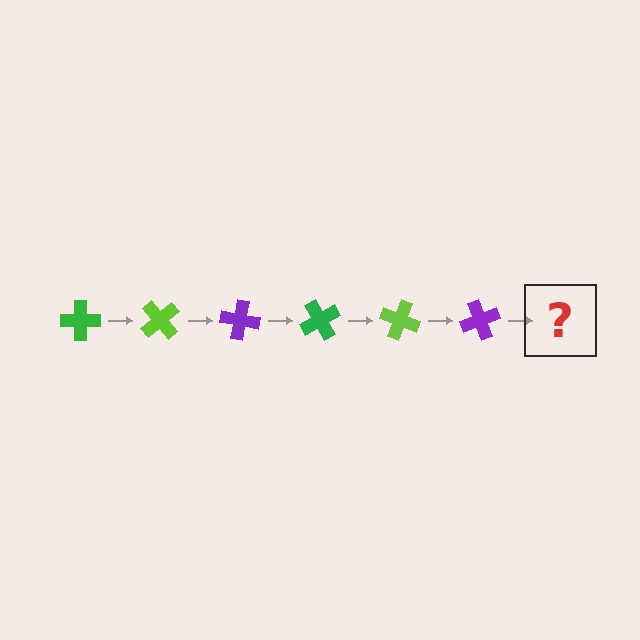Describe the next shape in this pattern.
It should be a green cross, rotated 300 degrees from the start.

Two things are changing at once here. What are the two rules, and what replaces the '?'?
The two rules are that it rotates 50 degrees each step and the color cycles through green, lime, and purple. The '?' should be a green cross, rotated 300 degrees from the start.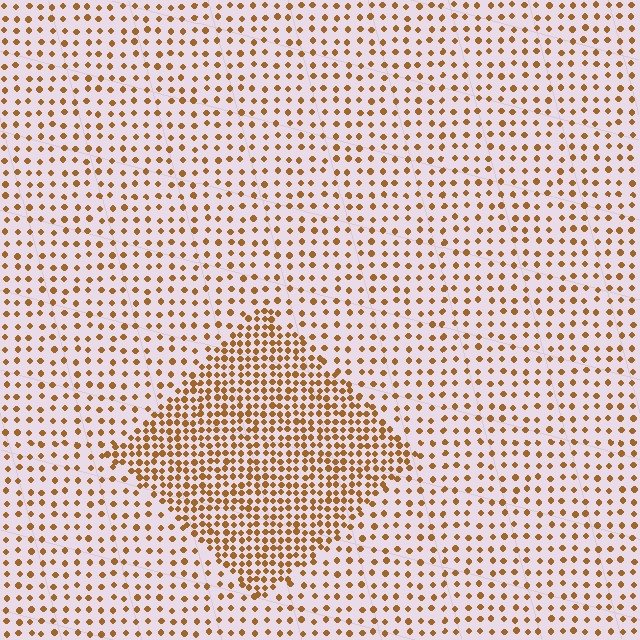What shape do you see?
I see a diamond.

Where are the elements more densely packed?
The elements are more densely packed inside the diamond boundary.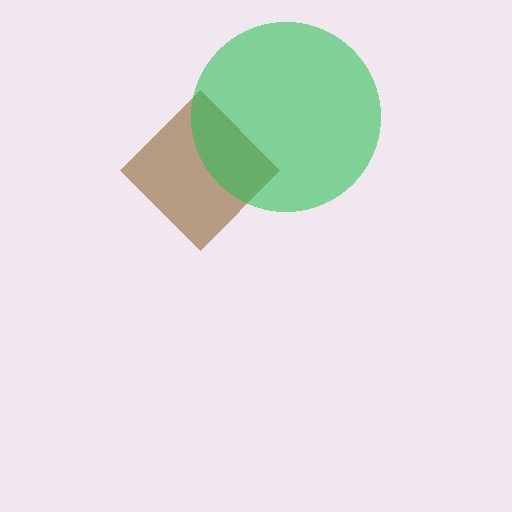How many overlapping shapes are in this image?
There are 2 overlapping shapes in the image.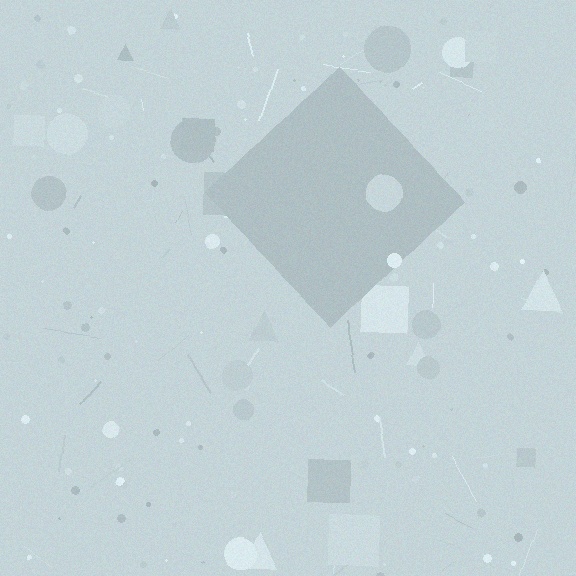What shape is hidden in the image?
A diamond is hidden in the image.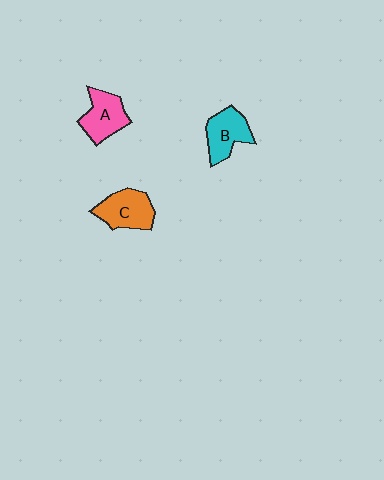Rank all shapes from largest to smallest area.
From largest to smallest: C (orange), A (pink), B (cyan).